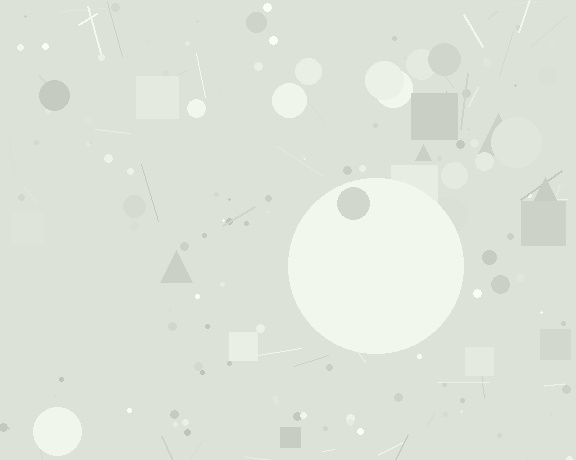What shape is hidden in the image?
A circle is hidden in the image.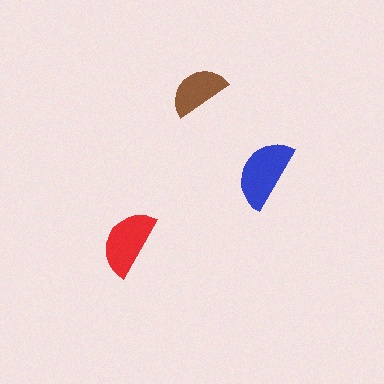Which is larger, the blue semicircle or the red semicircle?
The blue one.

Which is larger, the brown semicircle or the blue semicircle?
The blue one.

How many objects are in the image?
There are 3 objects in the image.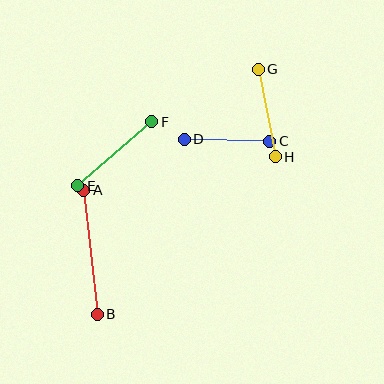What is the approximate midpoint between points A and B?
The midpoint is at approximately (90, 252) pixels.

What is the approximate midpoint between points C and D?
The midpoint is at approximately (227, 140) pixels.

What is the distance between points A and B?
The distance is approximately 125 pixels.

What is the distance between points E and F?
The distance is approximately 98 pixels.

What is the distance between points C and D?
The distance is approximately 86 pixels.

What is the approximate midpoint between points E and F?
The midpoint is at approximately (115, 154) pixels.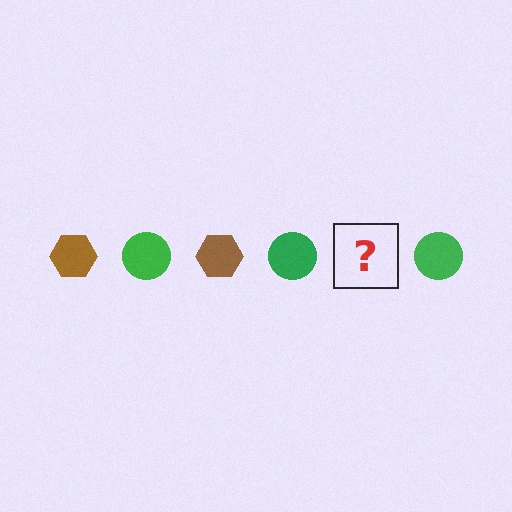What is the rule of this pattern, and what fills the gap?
The rule is that the pattern alternates between brown hexagon and green circle. The gap should be filled with a brown hexagon.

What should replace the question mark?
The question mark should be replaced with a brown hexagon.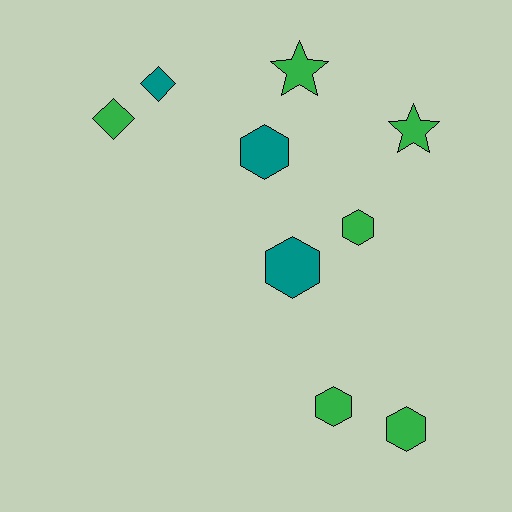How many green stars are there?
There are 2 green stars.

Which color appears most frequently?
Green, with 6 objects.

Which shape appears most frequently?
Hexagon, with 5 objects.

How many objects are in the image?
There are 9 objects.